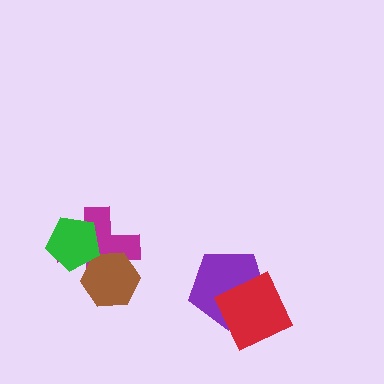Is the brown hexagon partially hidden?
Yes, it is partially covered by another shape.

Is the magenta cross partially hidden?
Yes, it is partially covered by another shape.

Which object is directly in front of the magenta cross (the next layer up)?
The brown hexagon is directly in front of the magenta cross.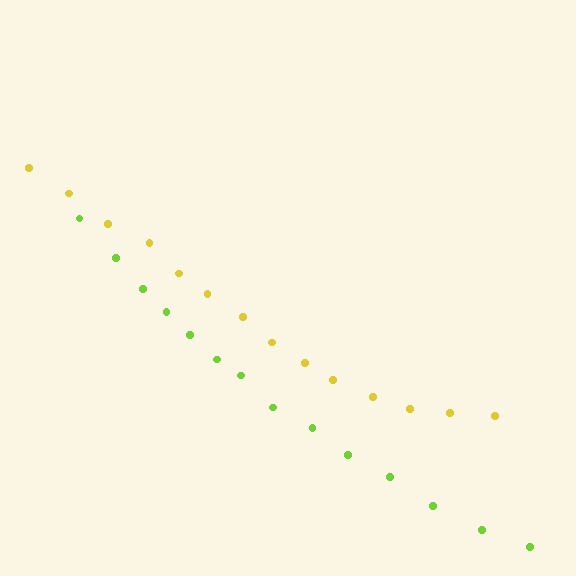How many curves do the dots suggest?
There are 2 distinct paths.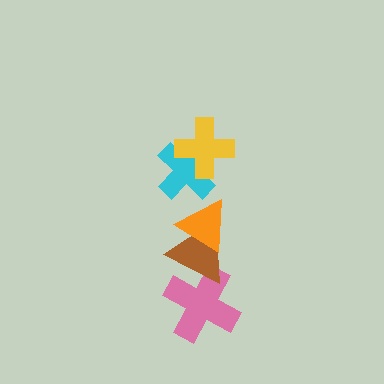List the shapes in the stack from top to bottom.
From top to bottom: the yellow cross, the cyan cross, the orange triangle, the brown triangle, the pink cross.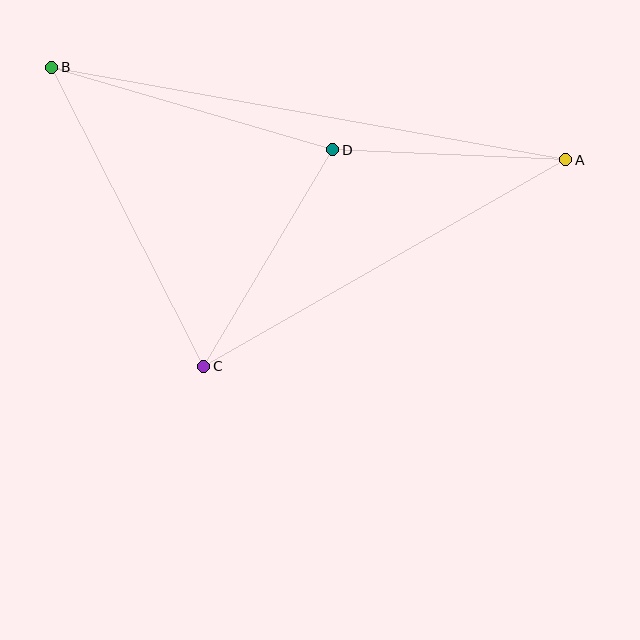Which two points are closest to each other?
Points A and D are closest to each other.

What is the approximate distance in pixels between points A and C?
The distance between A and C is approximately 417 pixels.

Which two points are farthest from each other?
Points A and B are farthest from each other.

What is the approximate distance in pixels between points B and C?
The distance between B and C is approximately 335 pixels.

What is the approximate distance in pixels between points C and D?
The distance between C and D is approximately 252 pixels.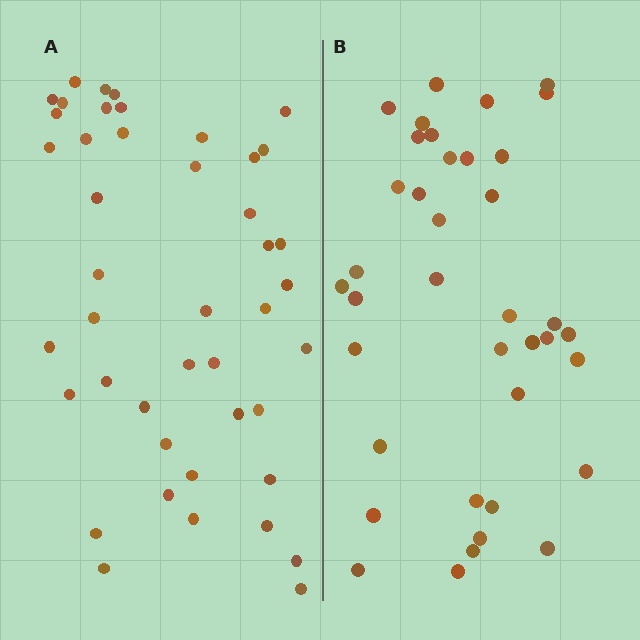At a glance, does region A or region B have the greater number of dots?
Region A (the left region) has more dots.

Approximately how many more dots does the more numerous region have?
Region A has about 6 more dots than region B.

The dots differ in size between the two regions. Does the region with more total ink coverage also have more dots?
No. Region B has more total ink coverage because its dots are larger, but region A actually contains more individual dots. Total area can be misleading — the number of items is what matters here.